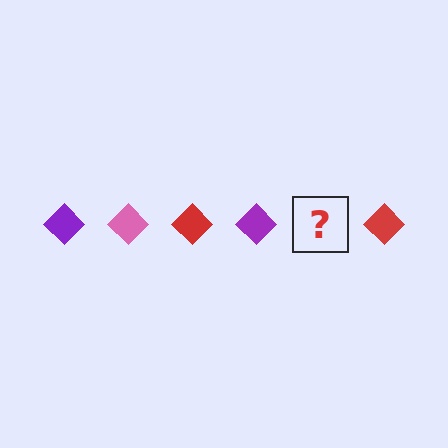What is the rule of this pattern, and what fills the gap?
The rule is that the pattern cycles through purple, pink, red diamonds. The gap should be filled with a pink diamond.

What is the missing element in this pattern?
The missing element is a pink diamond.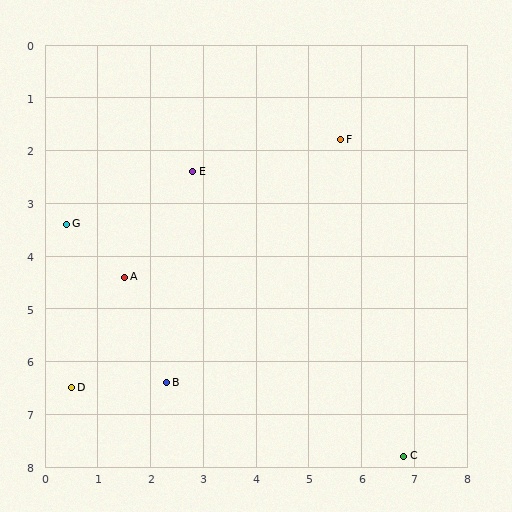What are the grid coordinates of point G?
Point G is at approximately (0.4, 3.4).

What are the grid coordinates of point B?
Point B is at approximately (2.3, 6.4).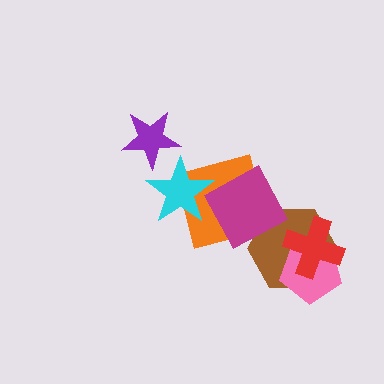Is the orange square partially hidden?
Yes, it is partially covered by another shape.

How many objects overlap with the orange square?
2 objects overlap with the orange square.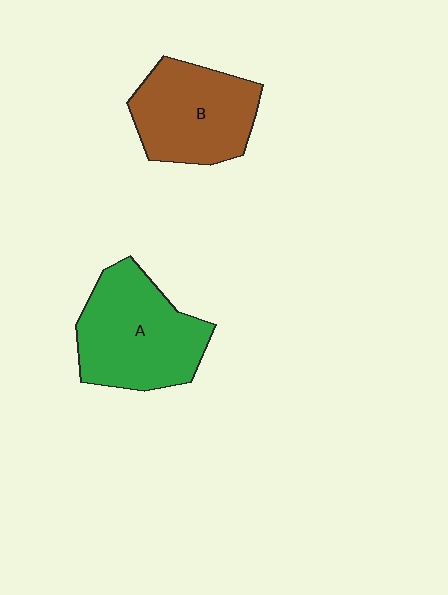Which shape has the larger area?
Shape A (green).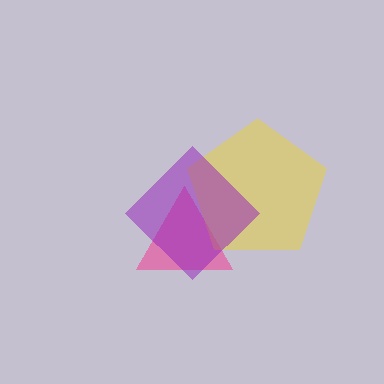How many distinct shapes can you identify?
There are 3 distinct shapes: a pink triangle, a yellow pentagon, a purple diamond.